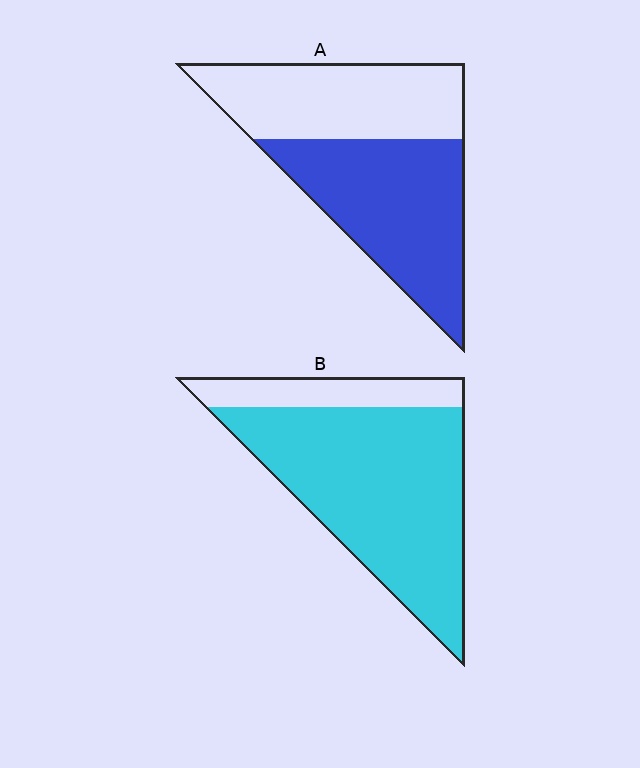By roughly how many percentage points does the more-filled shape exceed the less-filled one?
By roughly 25 percentage points (B over A).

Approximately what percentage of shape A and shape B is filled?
A is approximately 55% and B is approximately 80%.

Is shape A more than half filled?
Yes.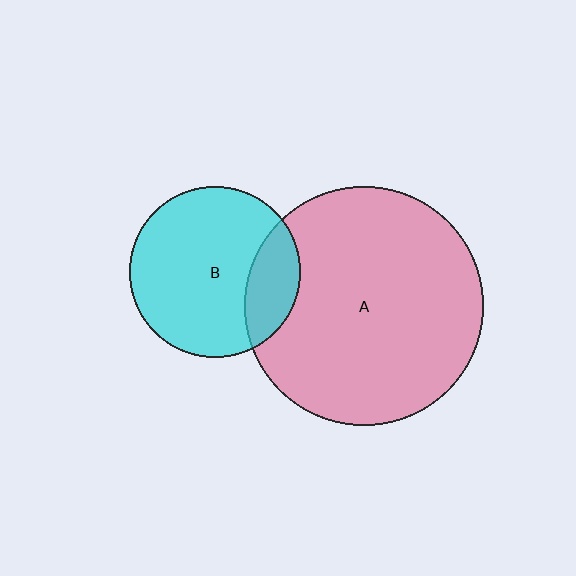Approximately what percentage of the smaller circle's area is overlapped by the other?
Approximately 20%.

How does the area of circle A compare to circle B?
Approximately 2.0 times.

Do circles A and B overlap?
Yes.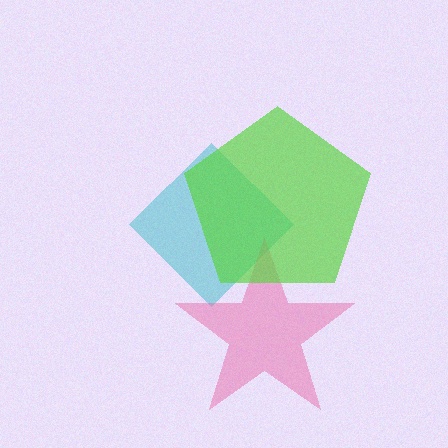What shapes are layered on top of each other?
The layered shapes are: a cyan diamond, a pink star, a lime pentagon.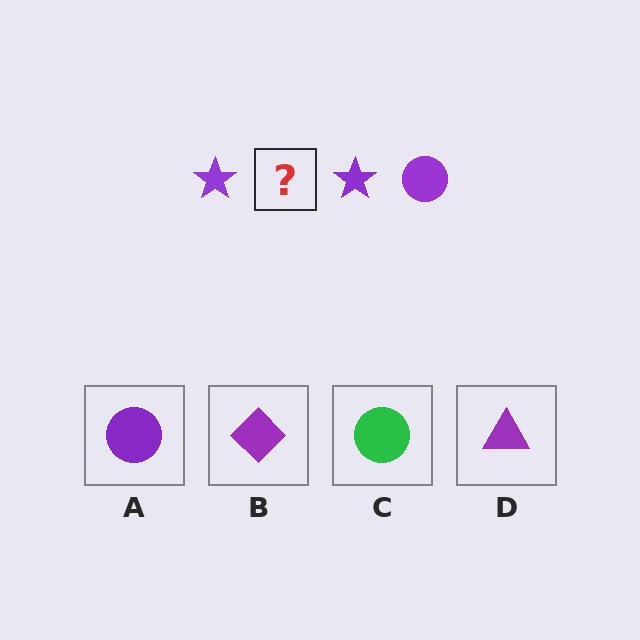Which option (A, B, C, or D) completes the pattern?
A.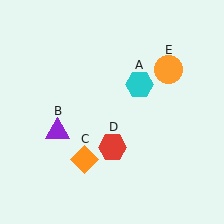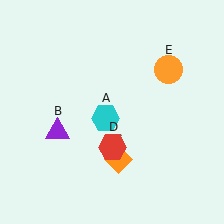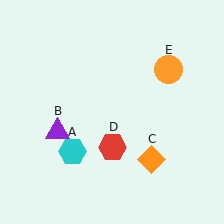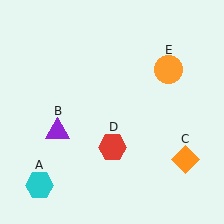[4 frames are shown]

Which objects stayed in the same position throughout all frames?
Purple triangle (object B) and red hexagon (object D) and orange circle (object E) remained stationary.